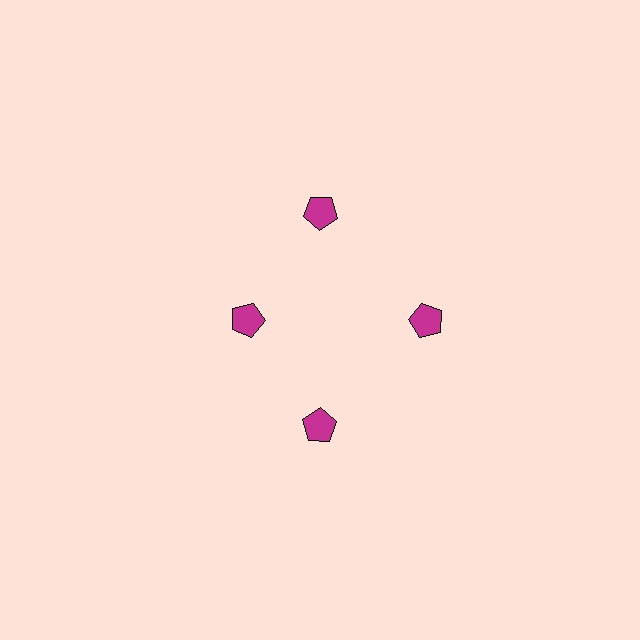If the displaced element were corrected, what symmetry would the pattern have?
It would have 4-fold rotational symmetry — the pattern would map onto itself every 90 degrees.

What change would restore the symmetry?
The symmetry would be restored by moving it outward, back onto the ring so that all 4 pentagons sit at equal angles and equal distance from the center.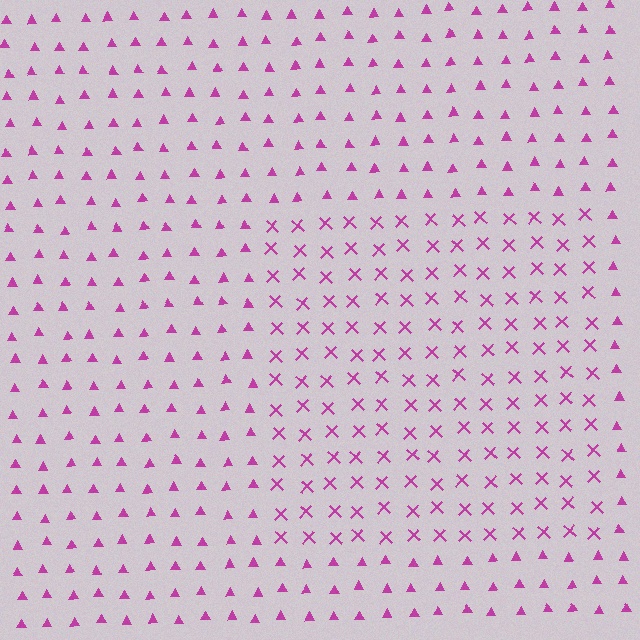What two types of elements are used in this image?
The image uses X marks inside the rectangle region and triangles outside it.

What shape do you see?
I see a rectangle.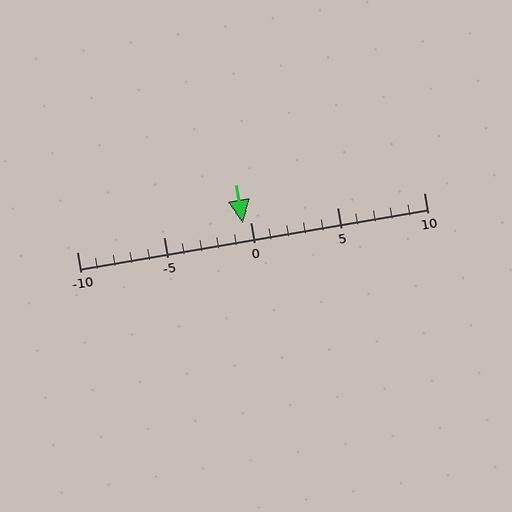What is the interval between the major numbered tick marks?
The major tick marks are spaced 5 units apart.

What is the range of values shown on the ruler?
The ruler shows values from -10 to 10.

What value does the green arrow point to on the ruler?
The green arrow points to approximately 0.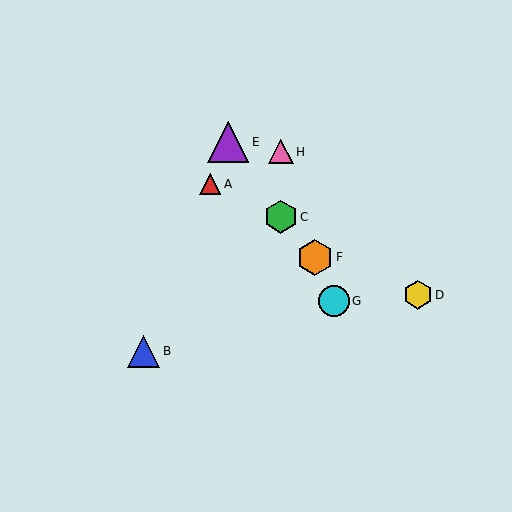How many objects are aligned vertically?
2 objects (C, H) are aligned vertically.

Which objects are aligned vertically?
Objects C, H are aligned vertically.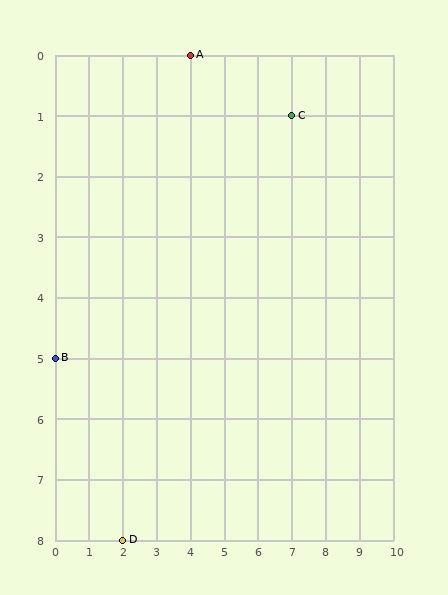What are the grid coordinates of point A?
Point A is at grid coordinates (4, 0).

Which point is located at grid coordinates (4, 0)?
Point A is at (4, 0).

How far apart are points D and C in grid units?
Points D and C are 5 columns and 7 rows apart (about 8.6 grid units diagonally).